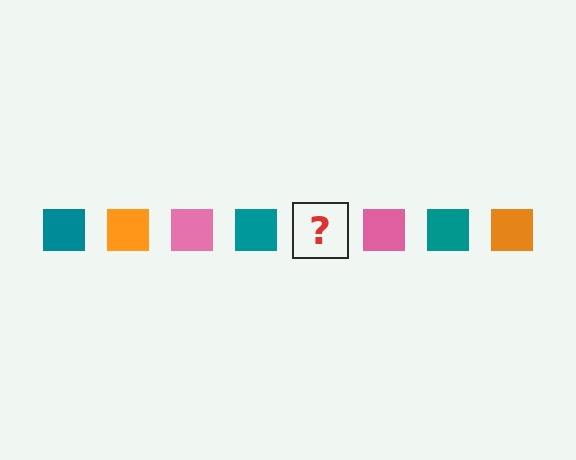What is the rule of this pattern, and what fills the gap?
The rule is that the pattern cycles through teal, orange, pink squares. The gap should be filled with an orange square.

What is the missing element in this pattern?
The missing element is an orange square.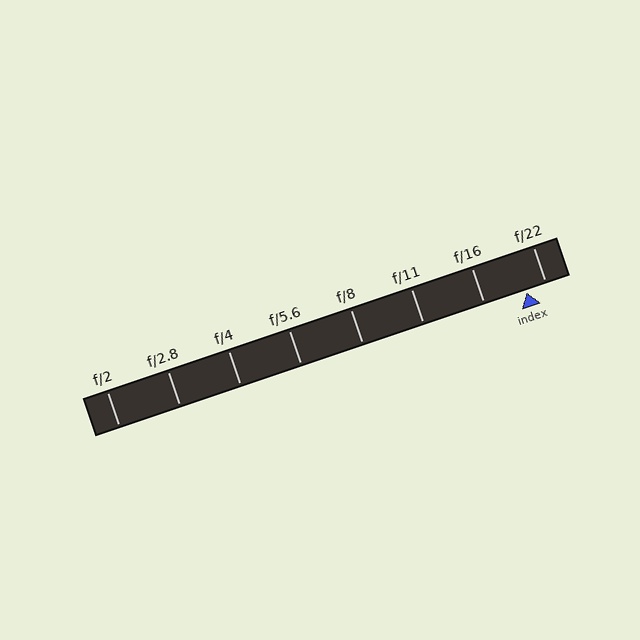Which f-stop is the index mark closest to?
The index mark is closest to f/22.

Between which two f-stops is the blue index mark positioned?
The index mark is between f/16 and f/22.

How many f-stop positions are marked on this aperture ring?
There are 8 f-stop positions marked.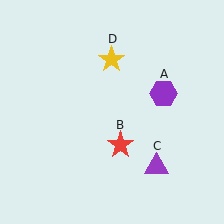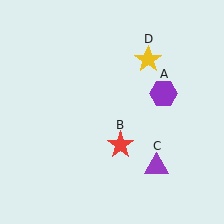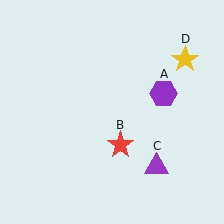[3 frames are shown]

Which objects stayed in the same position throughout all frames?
Purple hexagon (object A) and red star (object B) and purple triangle (object C) remained stationary.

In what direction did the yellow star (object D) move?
The yellow star (object D) moved right.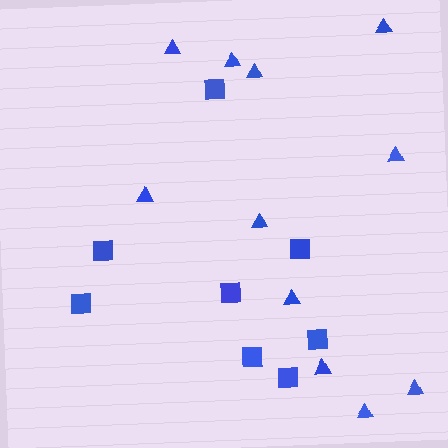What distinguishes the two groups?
There are 2 groups: one group of triangles (11) and one group of squares (8).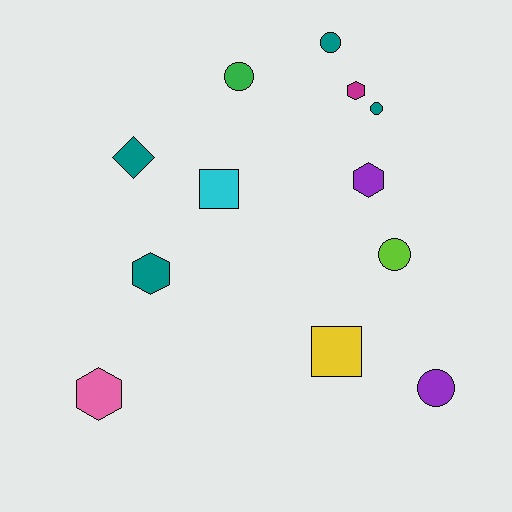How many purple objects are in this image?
There are 2 purple objects.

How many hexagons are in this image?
There are 4 hexagons.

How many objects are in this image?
There are 12 objects.